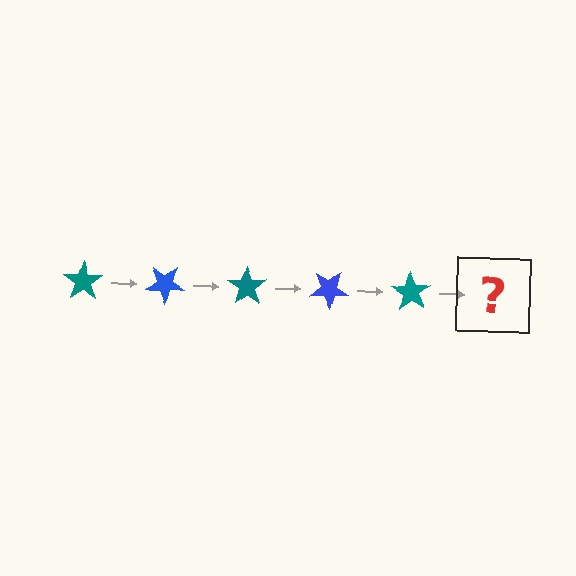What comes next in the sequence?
The next element should be a blue star, rotated 175 degrees from the start.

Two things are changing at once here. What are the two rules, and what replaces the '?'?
The two rules are that it rotates 35 degrees each step and the color cycles through teal and blue. The '?' should be a blue star, rotated 175 degrees from the start.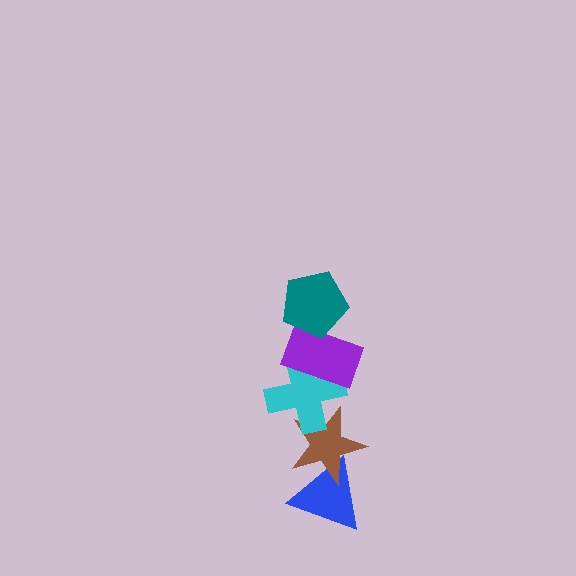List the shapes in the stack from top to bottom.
From top to bottom: the teal pentagon, the purple rectangle, the cyan cross, the brown star, the blue triangle.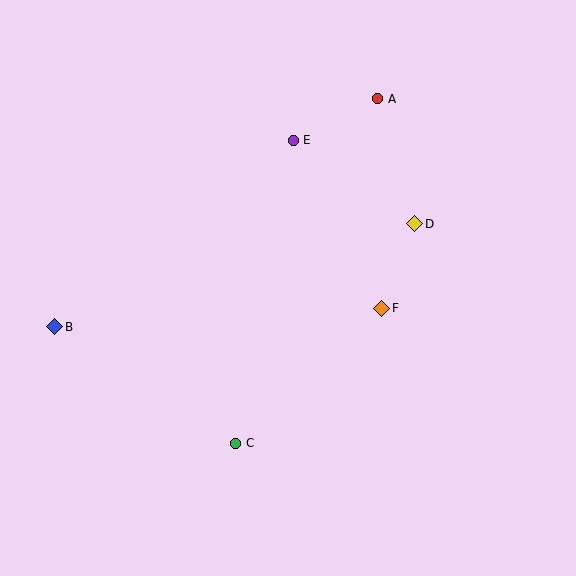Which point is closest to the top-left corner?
Point E is closest to the top-left corner.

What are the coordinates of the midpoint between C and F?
The midpoint between C and F is at (309, 376).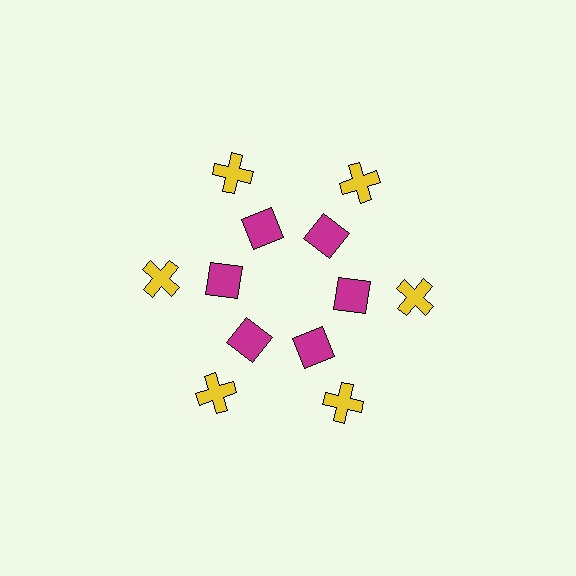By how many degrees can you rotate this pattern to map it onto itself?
The pattern maps onto itself every 60 degrees of rotation.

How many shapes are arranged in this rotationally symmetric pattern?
There are 12 shapes, arranged in 6 groups of 2.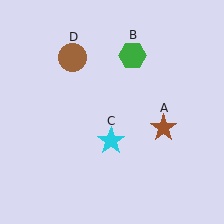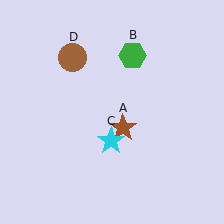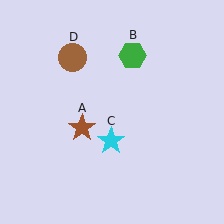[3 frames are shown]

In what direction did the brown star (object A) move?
The brown star (object A) moved left.